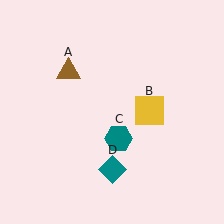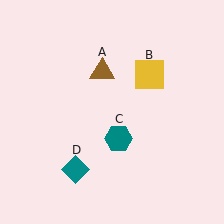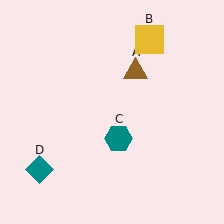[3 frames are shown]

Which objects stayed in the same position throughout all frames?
Teal hexagon (object C) remained stationary.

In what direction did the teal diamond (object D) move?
The teal diamond (object D) moved left.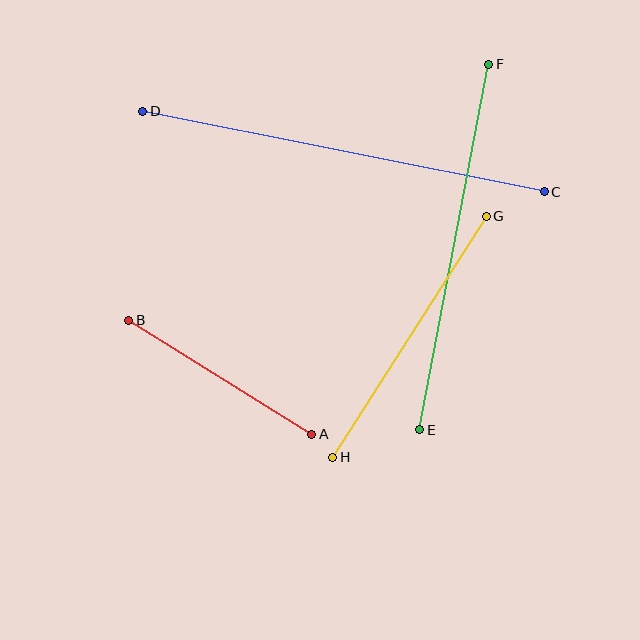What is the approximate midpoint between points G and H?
The midpoint is at approximately (409, 337) pixels.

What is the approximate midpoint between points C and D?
The midpoint is at approximately (344, 151) pixels.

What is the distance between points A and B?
The distance is approximately 216 pixels.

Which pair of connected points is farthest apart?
Points C and D are farthest apart.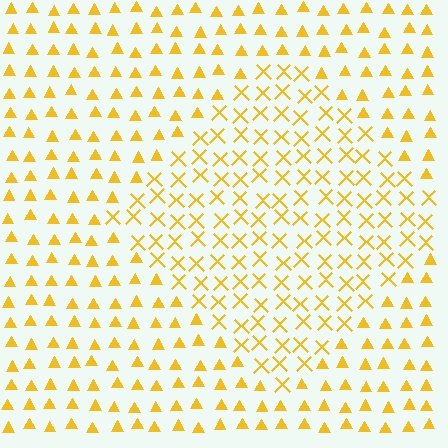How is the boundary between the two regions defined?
The boundary is defined by a change in element shape: X marks inside vs. triangles outside. All elements share the same color and spacing.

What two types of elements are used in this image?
The image uses X marks inside the diamond region and triangles outside it.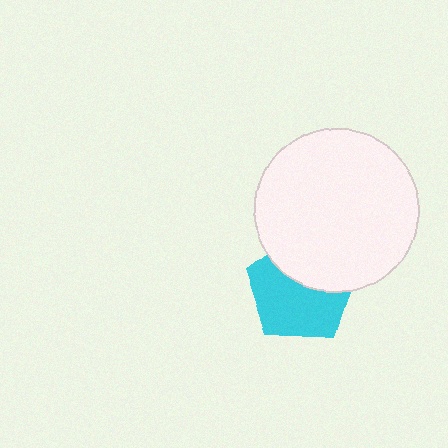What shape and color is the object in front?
The object in front is a white circle.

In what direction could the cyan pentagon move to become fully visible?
The cyan pentagon could move down. That would shift it out from behind the white circle entirely.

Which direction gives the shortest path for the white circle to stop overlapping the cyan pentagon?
Moving up gives the shortest separation.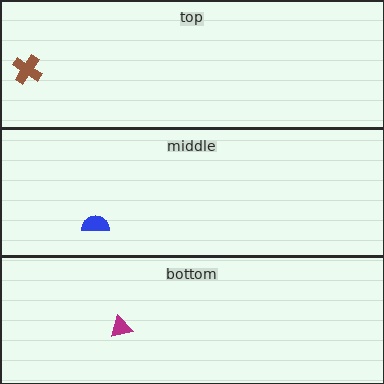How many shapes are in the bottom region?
1.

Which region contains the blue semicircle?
The middle region.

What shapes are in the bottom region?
The magenta triangle.